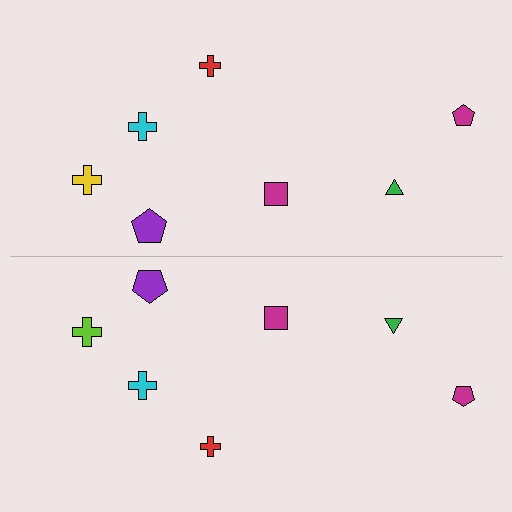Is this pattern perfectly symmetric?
No, the pattern is not perfectly symmetric. The lime cross on the bottom side breaks the symmetry — its mirror counterpart is yellow.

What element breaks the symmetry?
The lime cross on the bottom side breaks the symmetry — its mirror counterpart is yellow.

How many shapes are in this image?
There are 14 shapes in this image.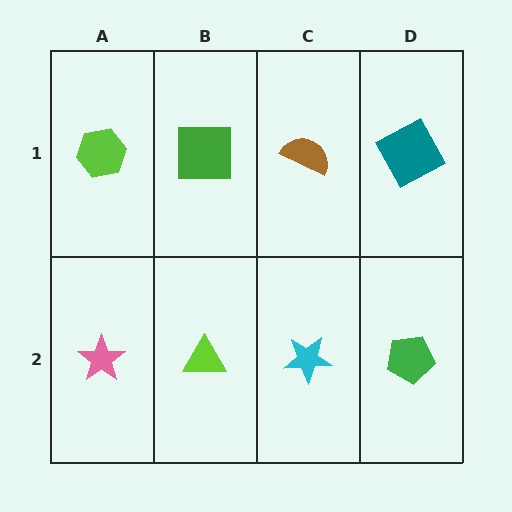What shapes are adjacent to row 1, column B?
A lime triangle (row 2, column B), a lime hexagon (row 1, column A), a brown semicircle (row 1, column C).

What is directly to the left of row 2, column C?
A lime triangle.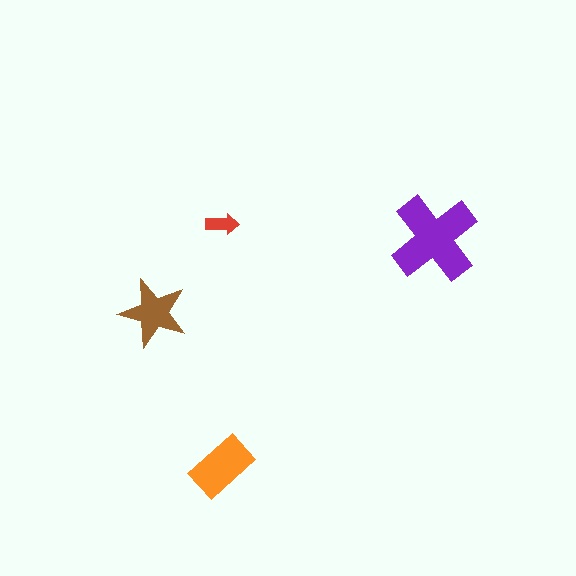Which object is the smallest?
The red arrow.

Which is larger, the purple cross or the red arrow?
The purple cross.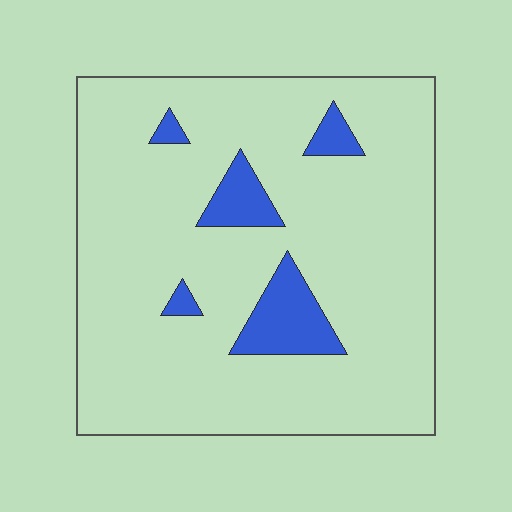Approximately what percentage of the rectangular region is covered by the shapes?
Approximately 10%.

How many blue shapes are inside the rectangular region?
5.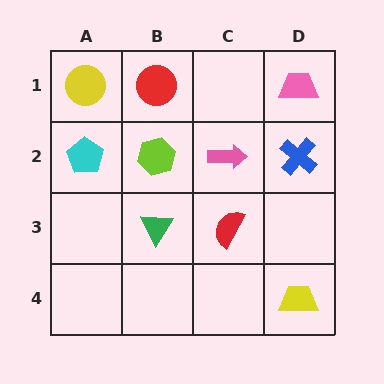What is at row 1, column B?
A red circle.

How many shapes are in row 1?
3 shapes.